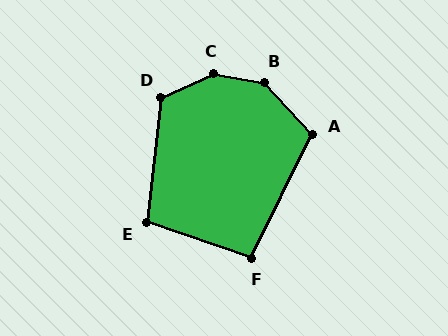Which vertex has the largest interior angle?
C, at approximately 146 degrees.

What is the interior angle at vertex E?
Approximately 103 degrees (obtuse).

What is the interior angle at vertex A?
Approximately 111 degrees (obtuse).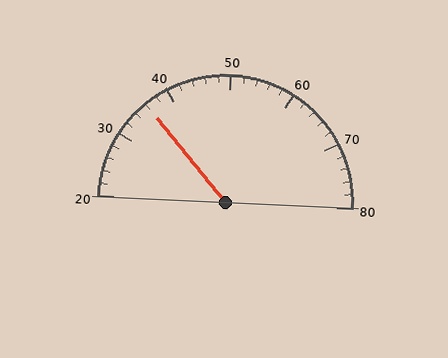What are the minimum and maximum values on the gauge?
The gauge ranges from 20 to 80.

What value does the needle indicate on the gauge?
The needle indicates approximately 36.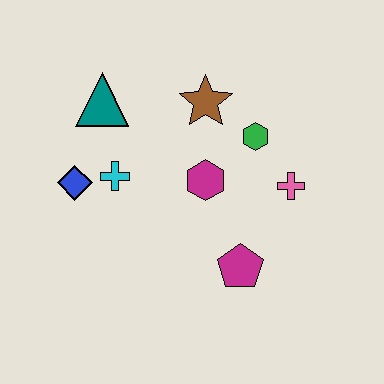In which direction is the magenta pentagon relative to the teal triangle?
The magenta pentagon is below the teal triangle.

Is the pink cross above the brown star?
No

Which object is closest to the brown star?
The green hexagon is closest to the brown star.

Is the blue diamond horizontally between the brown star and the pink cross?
No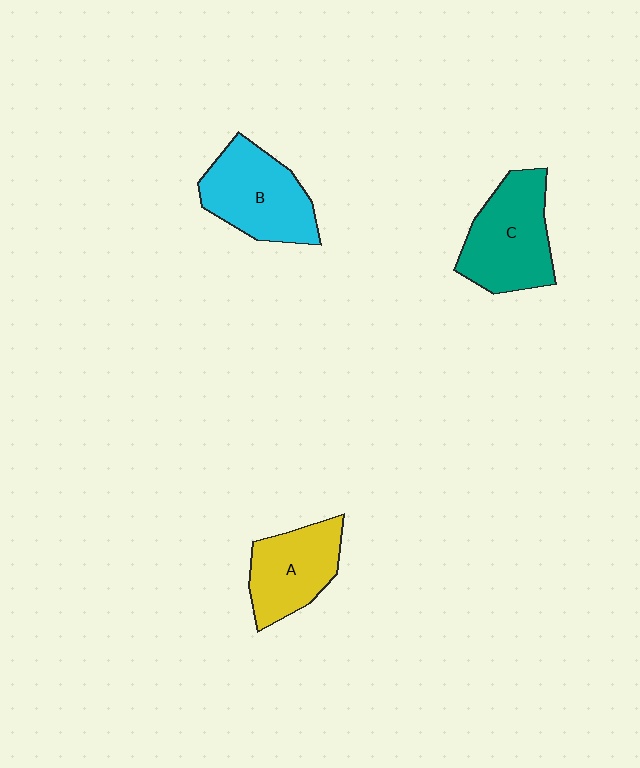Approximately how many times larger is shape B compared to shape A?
Approximately 1.2 times.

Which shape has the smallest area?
Shape A (yellow).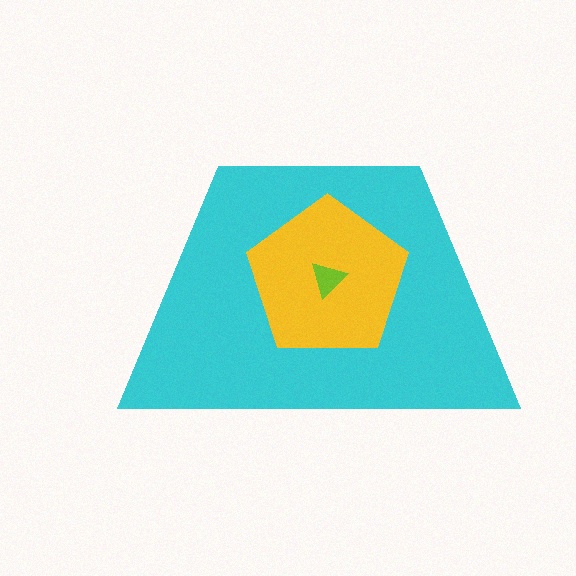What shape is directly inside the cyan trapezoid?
The yellow pentagon.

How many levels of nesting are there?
3.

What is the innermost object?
The lime triangle.